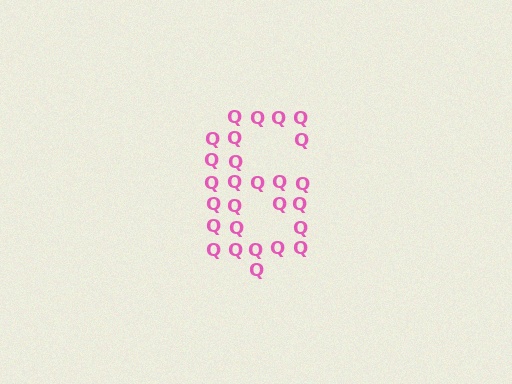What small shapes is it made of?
It is made of small letter Q's.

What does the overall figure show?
The overall figure shows the digit 6.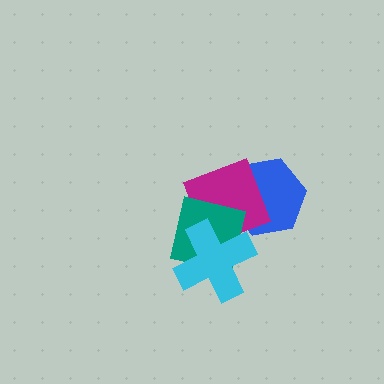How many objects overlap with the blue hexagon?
2 objects overlap with the blue hexagon.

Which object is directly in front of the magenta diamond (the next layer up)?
The teal square is directly in front of the magenta diamond.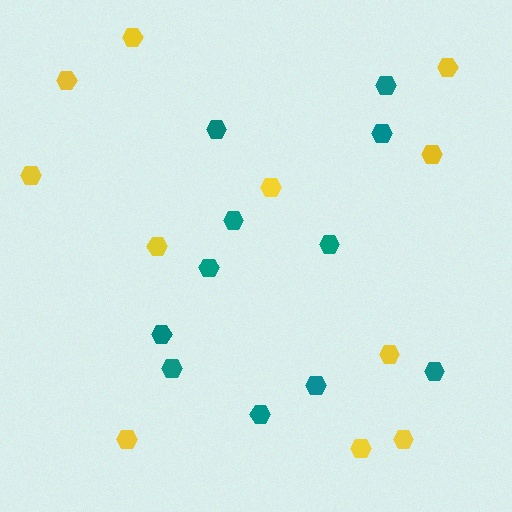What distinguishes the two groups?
There are 2 groups: one group of yellow hexagons (11) and one group of teal hexagons (11).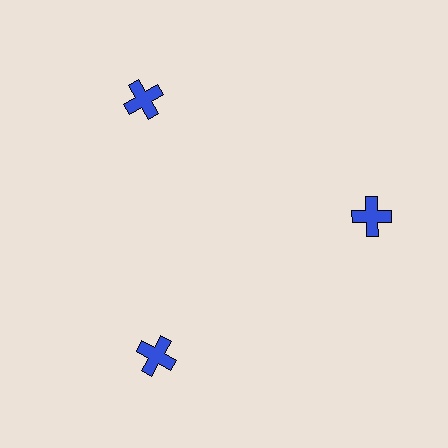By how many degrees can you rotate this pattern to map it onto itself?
The pattern maps onto itself every 120 degrees of rotation.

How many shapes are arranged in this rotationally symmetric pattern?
There are 3 shapes, arranged in 3 groups of 1.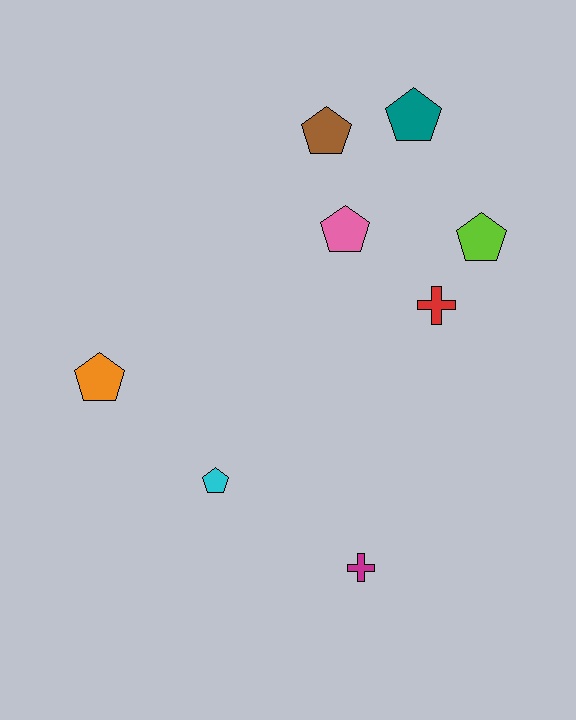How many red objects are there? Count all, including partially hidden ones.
There is 1 red object.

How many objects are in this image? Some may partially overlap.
There are 8 objects.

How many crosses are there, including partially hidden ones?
There are 2 crosses.